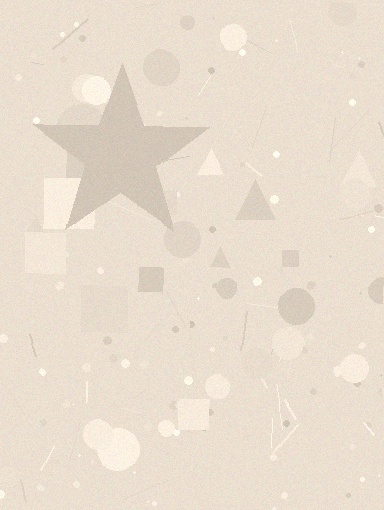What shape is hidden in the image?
A star is hidden in the image.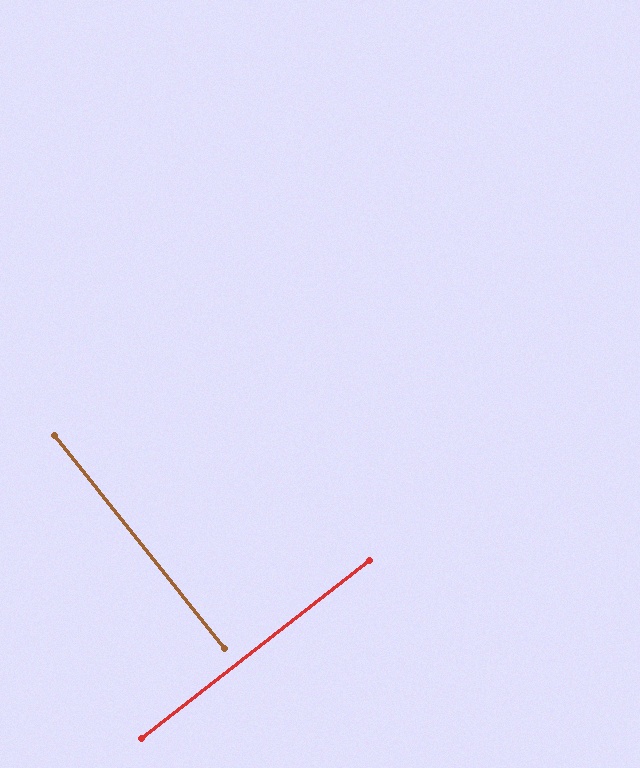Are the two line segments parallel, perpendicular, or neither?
Perpendicular — they meet at approximately 89°.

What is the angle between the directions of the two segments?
Approximately 89 degrees.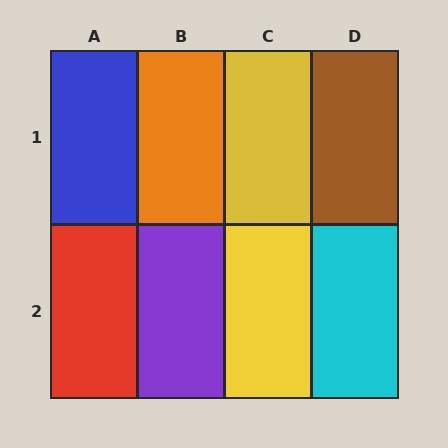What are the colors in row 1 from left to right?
Blue, orange, yellow, brown.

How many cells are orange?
1 cell is orange.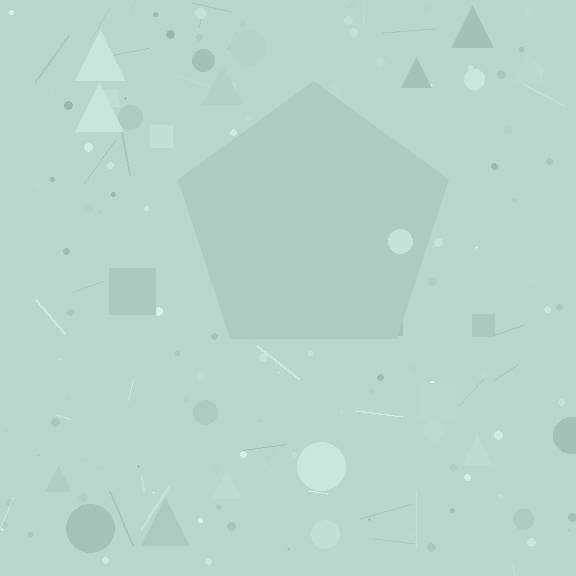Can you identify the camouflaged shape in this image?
The camouflaged shape is a pentagon.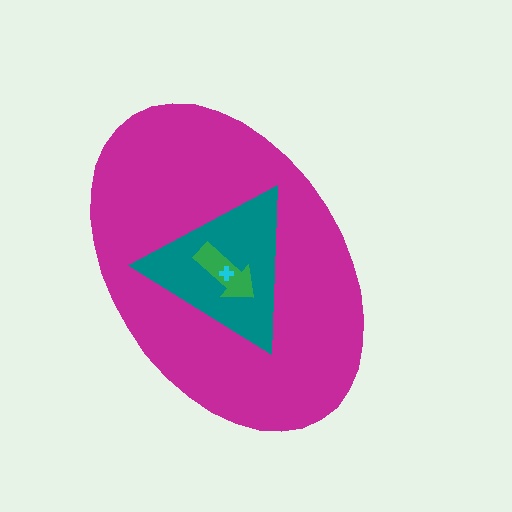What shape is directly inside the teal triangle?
The green arrow.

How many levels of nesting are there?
4.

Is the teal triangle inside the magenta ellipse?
Yes.